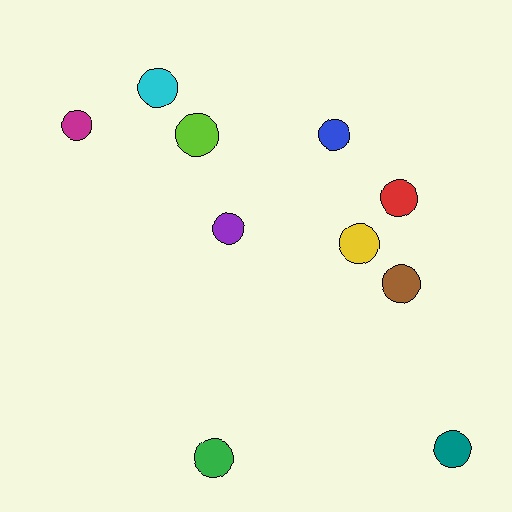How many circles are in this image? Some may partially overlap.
There are 10 circles.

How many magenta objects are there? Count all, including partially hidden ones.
There is 1 magenta object.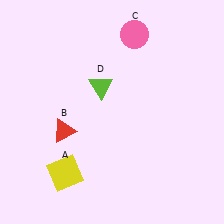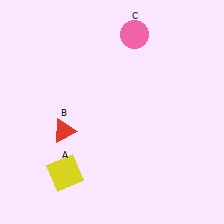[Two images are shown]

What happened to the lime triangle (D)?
The lime triangle (D) was removed in Image 2. It was in the top-left area of Image 1.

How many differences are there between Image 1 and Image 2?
There is 1 difference between the two images.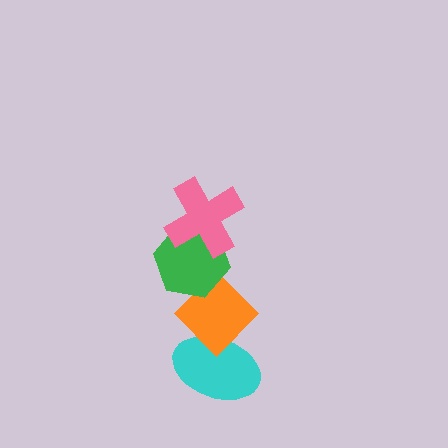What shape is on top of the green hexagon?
The pink cross is on top of the green hexagon.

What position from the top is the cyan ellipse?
The cyan ellipse is 4th from the top.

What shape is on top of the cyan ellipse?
The orange diamond is on top of the cyan ellipse.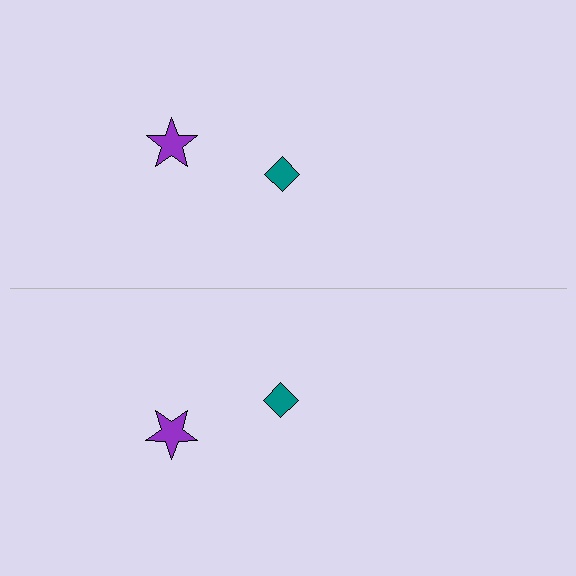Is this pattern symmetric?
Yes, this pattern has bilateral (reflection) symmetry.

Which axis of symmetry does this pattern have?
The pattern has a horizontal axis of symmetry running through the center of the image.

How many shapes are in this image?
There are 4 shapes in this image.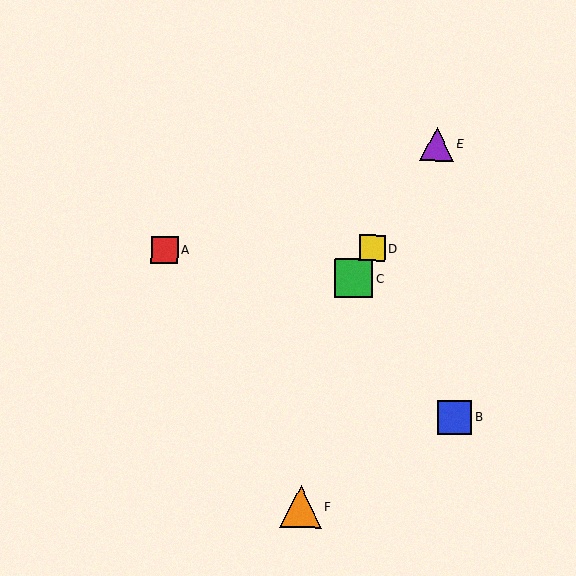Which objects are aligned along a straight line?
Objects C, D, E are aligned along a straight line.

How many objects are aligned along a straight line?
3 objects (C, D, E) are aligned along a straight line.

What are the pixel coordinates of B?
Object B is at (454, 417).